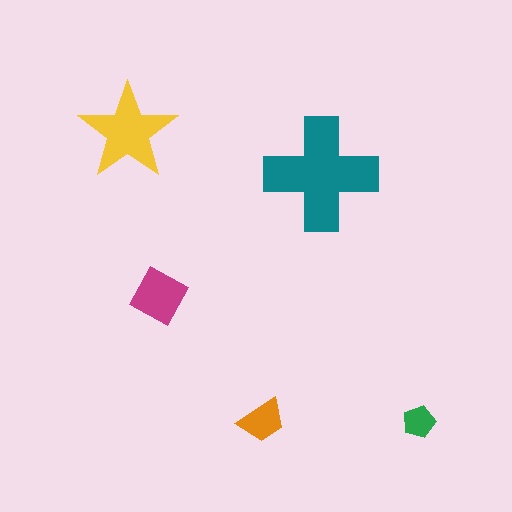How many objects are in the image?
There are 5 objects in the image.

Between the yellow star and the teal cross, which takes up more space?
The teal cross.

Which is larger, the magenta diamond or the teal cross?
The teal cross.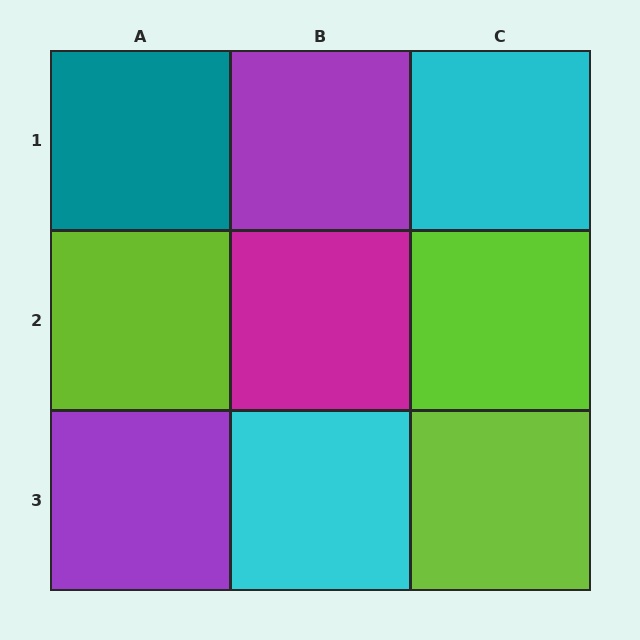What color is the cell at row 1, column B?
Purple.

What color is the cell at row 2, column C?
Lime.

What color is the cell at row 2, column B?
Magenta.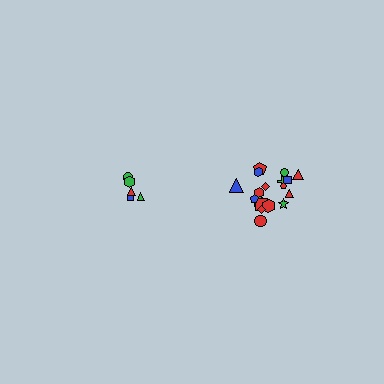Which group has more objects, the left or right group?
The right group.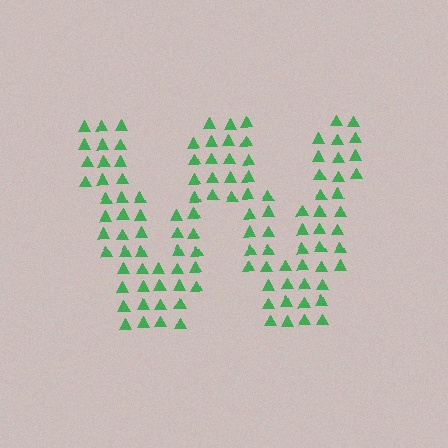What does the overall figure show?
The overall figure shows the letter W.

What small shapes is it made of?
It is made of small triangles.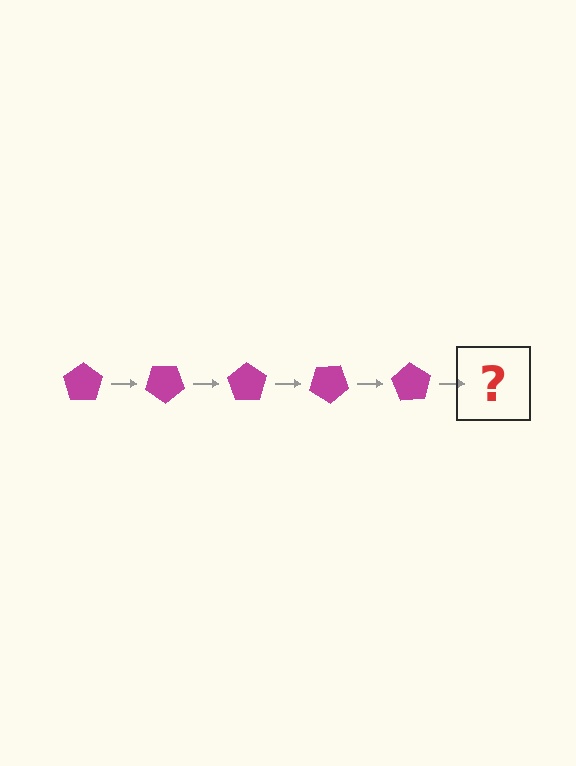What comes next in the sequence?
The next element should be a magenta pentagon rotated 175 degrees.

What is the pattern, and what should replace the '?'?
The pattern is that the pentagon rotates 35 degrees each step. The '?' should be a magenta pentagon rotated 175 degrees.